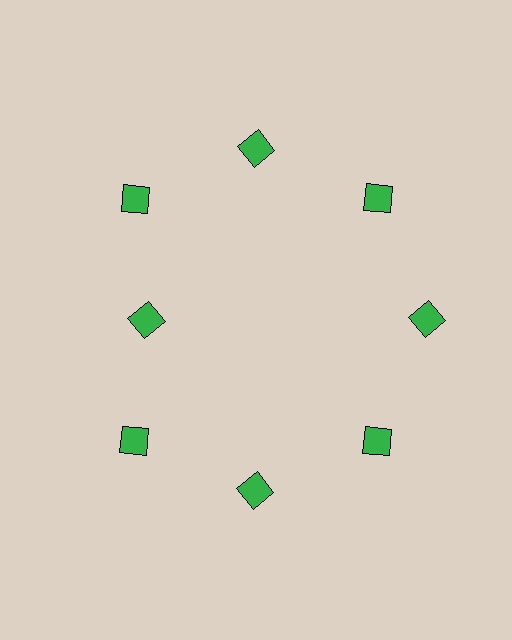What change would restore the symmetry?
The symmetry would be restored by moving it outward, back onto the ring so that all 8 squares sit at equal angles and equal distance from the center.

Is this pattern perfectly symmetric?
No. The 8 green squares are arranged in a ring, but one element near the 9 o'clock position is pulled inward toward the center, breaking the 8-fold rotational symmetry.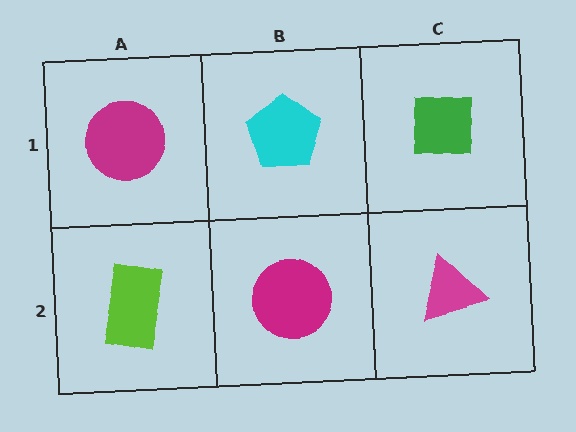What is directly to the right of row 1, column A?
A cyan pentagon.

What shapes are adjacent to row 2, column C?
A green square (row 1, column C), a magenta circle (row 2, column B).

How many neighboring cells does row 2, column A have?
2.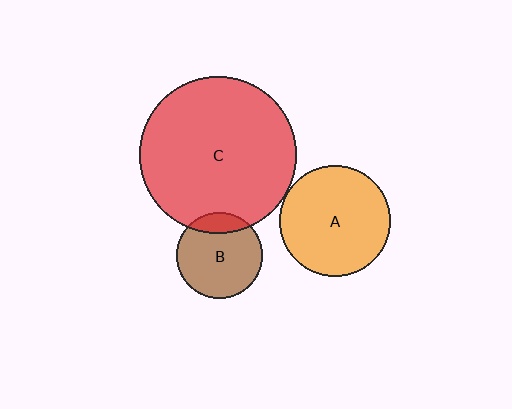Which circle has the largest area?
Circle C (red).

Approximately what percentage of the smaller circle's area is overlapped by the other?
Approximately 15%.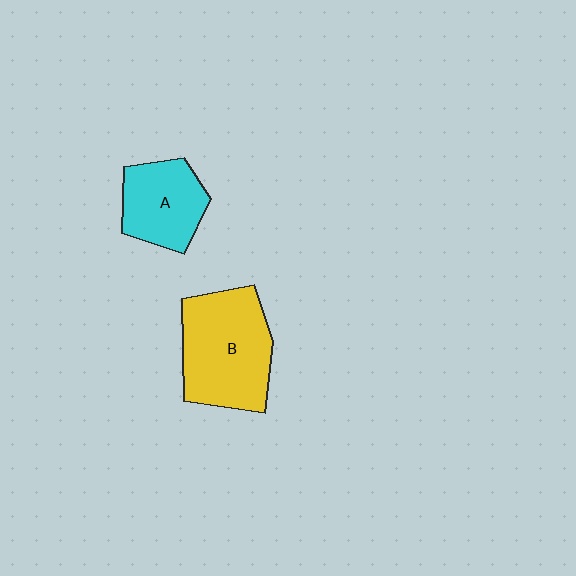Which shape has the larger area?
Shape B (yellow).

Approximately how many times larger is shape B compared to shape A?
Approximately 1.5 times.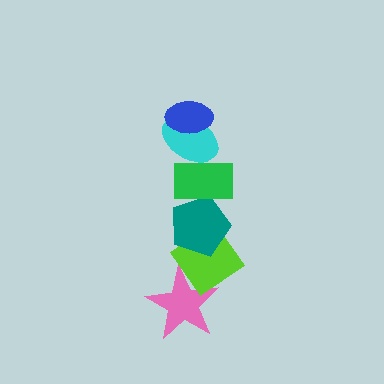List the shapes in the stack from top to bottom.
From top to bottom: the blue ellipse, the cyan ellipse, the green rectangle, the teal pentagon, the lime diamond, the pink star.